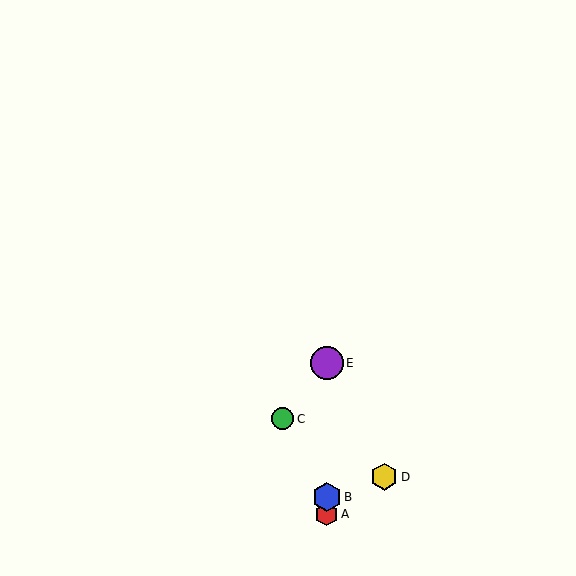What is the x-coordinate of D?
Object D is at x≈384.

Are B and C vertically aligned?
No, B is at x≈327 and C is at x≈283.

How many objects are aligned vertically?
3 objects (A, B, E) are aligned vertically.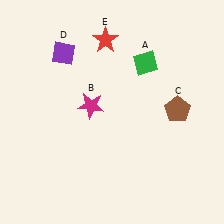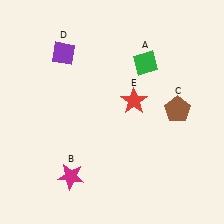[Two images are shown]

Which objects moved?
The objects that moved are: the magenta star (B), the red star (E).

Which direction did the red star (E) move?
The red star (E) moved down.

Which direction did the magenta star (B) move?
The magenta star (B) moved down.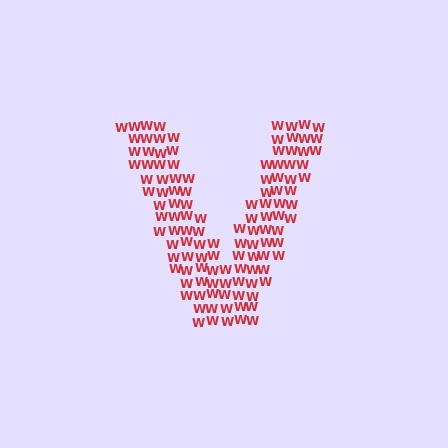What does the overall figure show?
The overall figure shows the letter V.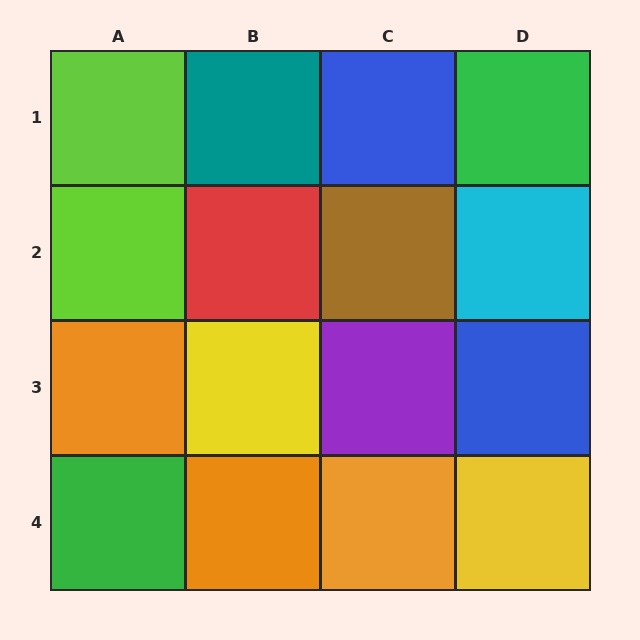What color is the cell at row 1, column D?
Green.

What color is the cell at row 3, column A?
Orange.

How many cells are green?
2 cells are green.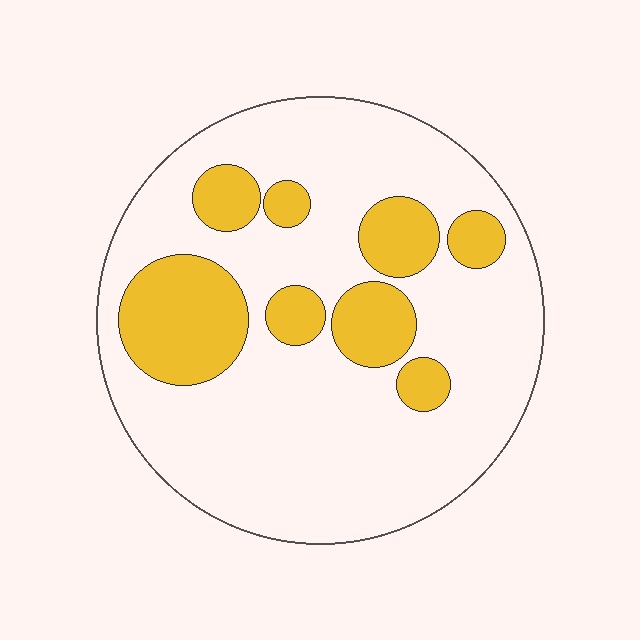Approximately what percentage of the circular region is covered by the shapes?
Approximately 25%.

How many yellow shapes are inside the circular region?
8.